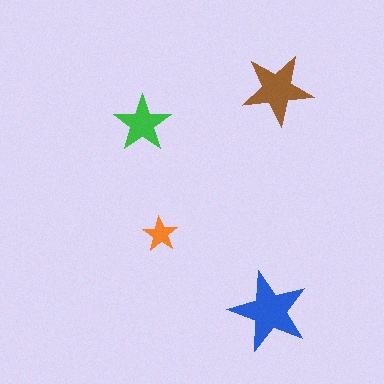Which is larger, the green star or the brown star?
The brown one.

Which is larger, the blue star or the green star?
The blue one.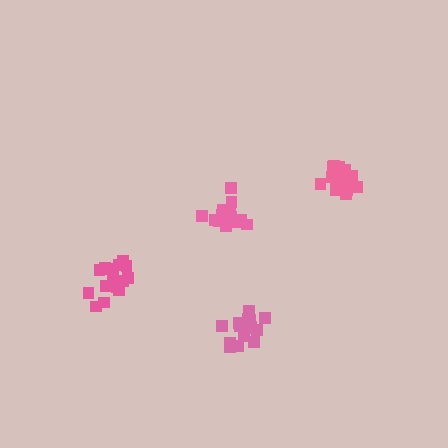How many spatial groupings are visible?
There are 4 spatial groupings.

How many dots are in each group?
Group 1: 19 dots, Group 2: 16 dots, Group 3: 15 dots, Group 4: 18 dots (68 total).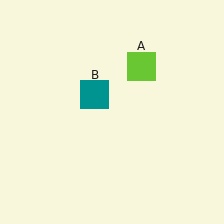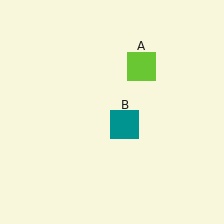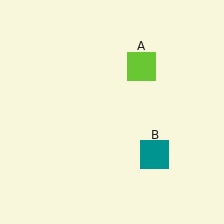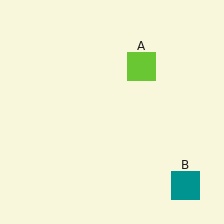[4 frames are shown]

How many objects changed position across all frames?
1 object changed position: teal square (object B).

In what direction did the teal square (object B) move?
The teal square (object B) moved down and to the right.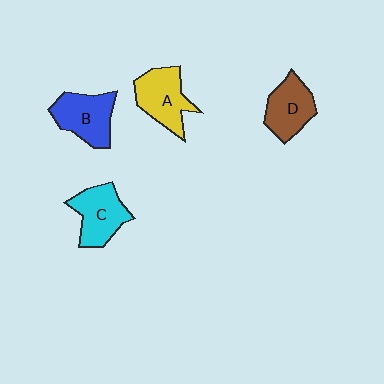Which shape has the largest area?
Shape B (blue).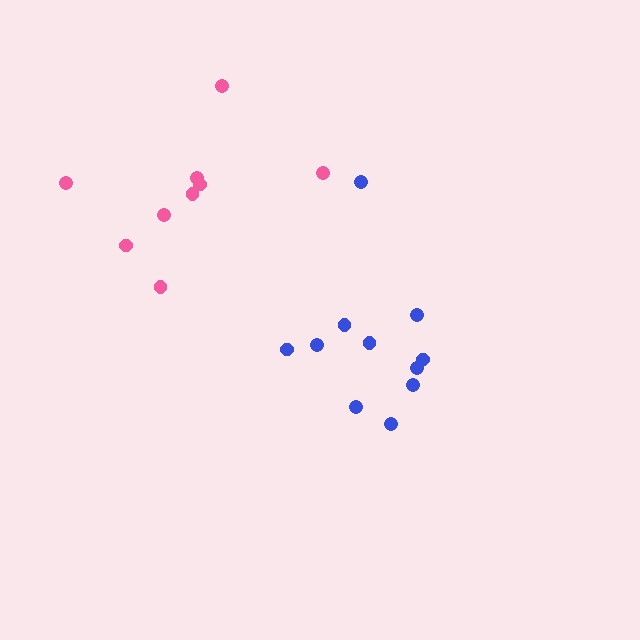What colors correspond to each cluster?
The clusters are colored: blue, pink.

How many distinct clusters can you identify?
There are 2 distinct clusters.